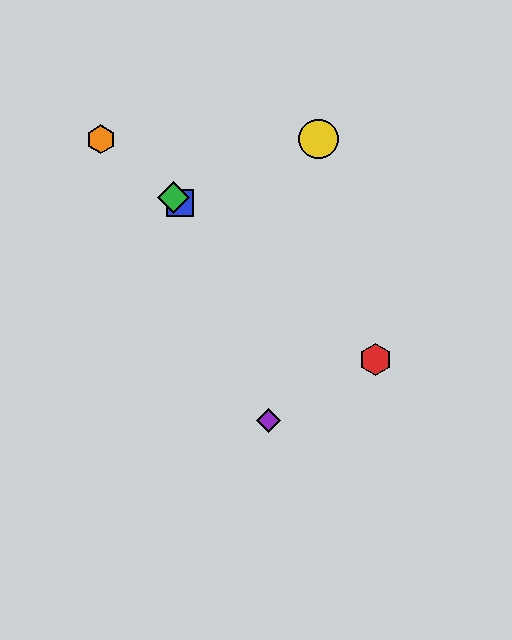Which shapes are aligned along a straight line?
The red hexagon, the blue square, the green diamond, the orange hexagon are aligned along a straight line.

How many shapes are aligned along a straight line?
4 shapes (the red hexagon, the blue square, the green diamond, the orange hexagon) are aligned along a straight line.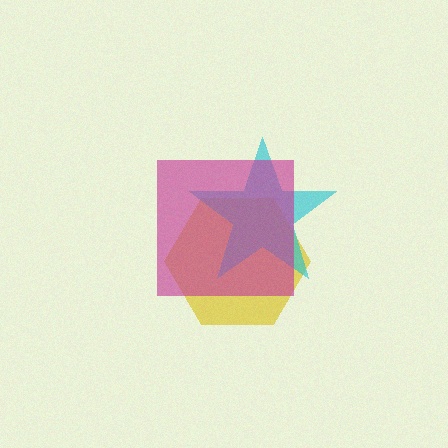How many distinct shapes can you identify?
There are 3 distinct shapes: a yellow hexagon, a cyan star, a magenta square.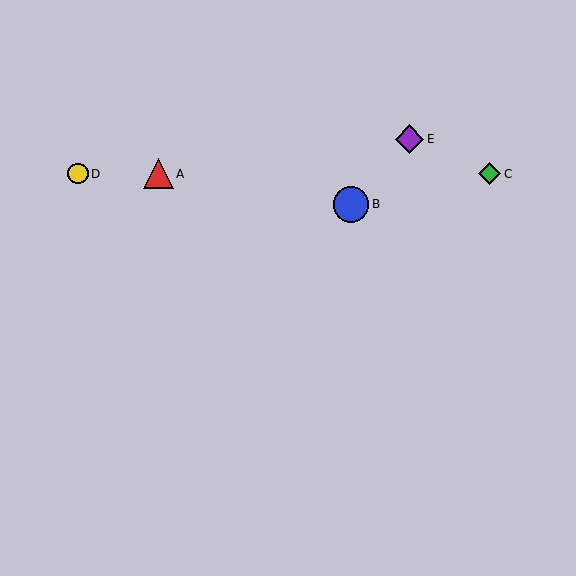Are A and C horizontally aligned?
Yes, both are at y≈174.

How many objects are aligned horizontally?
3 objects (A, C, D) are aligned horizontally.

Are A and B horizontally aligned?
No, A is at y≈174 and B is at y≈204.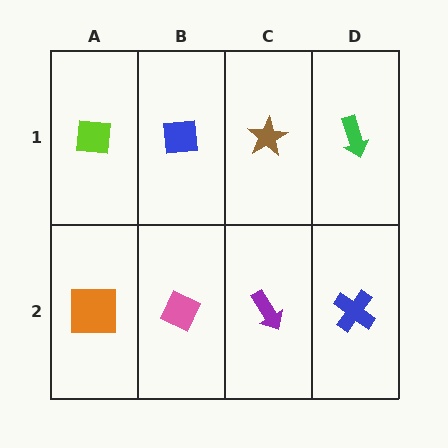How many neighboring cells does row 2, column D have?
2.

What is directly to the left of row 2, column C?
A pink diamond.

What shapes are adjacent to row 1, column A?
An orange square (row 2, column A), a blue square (row 1, column B).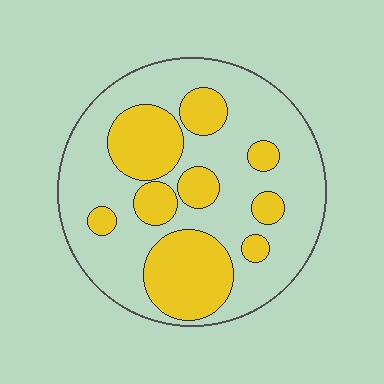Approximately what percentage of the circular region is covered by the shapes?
Approximately 35%.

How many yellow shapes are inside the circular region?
9.